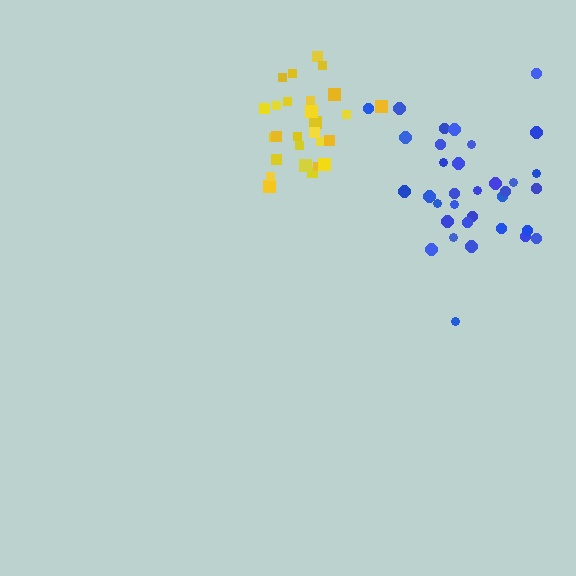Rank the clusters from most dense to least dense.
yellow, blue.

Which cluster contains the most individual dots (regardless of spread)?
Blue (34).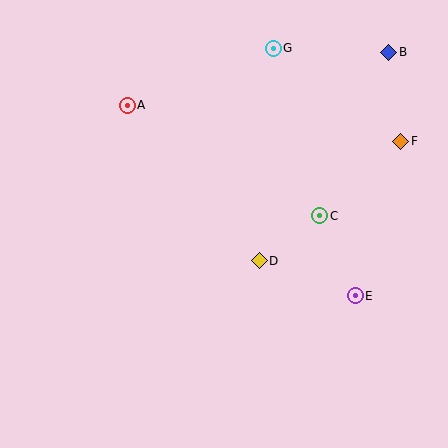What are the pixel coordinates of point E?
Point E is at (355, 296).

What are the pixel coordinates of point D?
Point D is at (259, 261).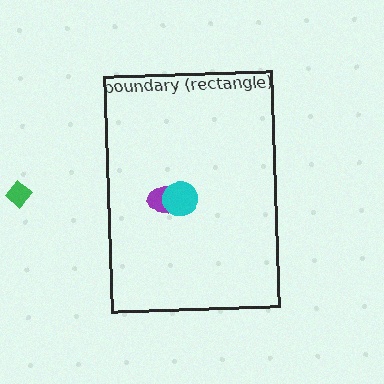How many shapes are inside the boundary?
2 inside, 1 outside.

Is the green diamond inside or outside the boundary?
Outside.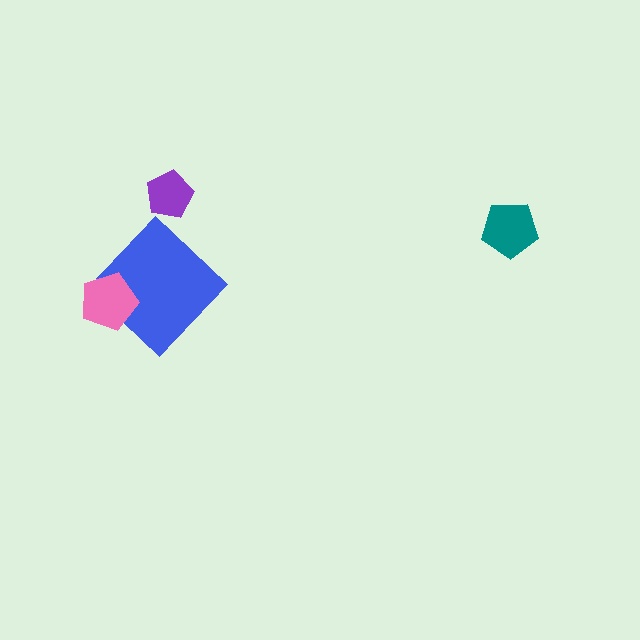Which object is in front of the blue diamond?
The pink pentagon is in front of the blue diamond.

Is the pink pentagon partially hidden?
No, no other shape covers it.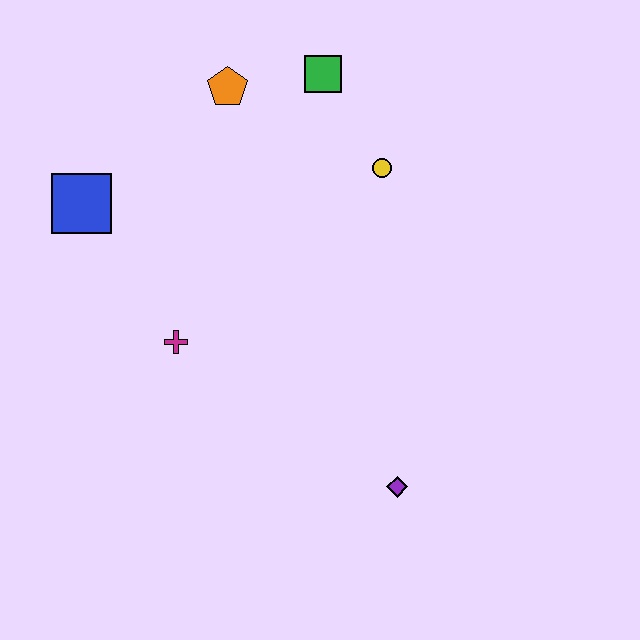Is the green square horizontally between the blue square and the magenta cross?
No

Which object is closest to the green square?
The orange pentagon is closest to the green square.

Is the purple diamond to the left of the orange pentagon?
No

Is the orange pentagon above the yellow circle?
Yes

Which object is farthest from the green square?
The purple diamond is farthest from the green square.